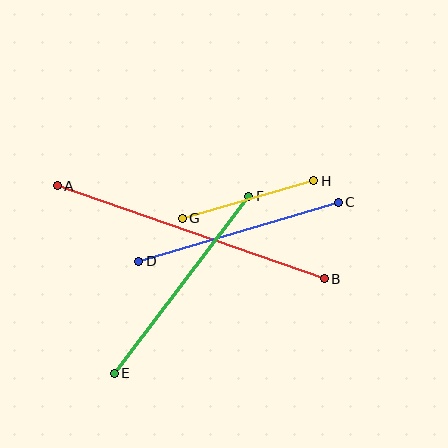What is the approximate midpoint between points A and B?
The midpoint is at approximately (191, 232) pixels.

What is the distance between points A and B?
The distance is approximately 283 pixels.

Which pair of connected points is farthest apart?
Points A and B are farthest apart.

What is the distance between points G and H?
The distance is approximately 137 pixels.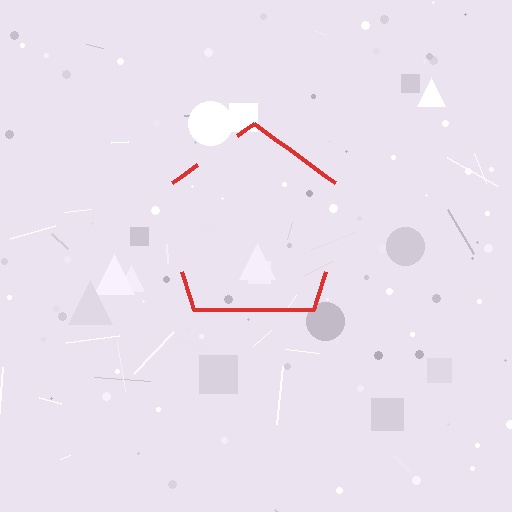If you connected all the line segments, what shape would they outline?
They would outline a pentagon.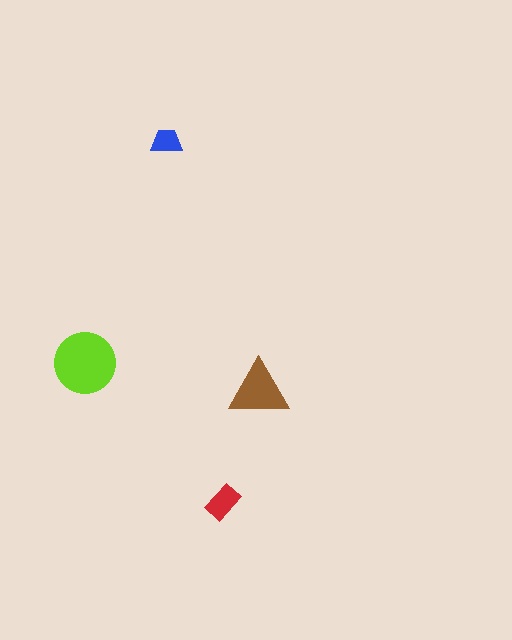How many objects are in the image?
There are 4 objects in the image.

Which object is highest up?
The blue trapezoid is topmost.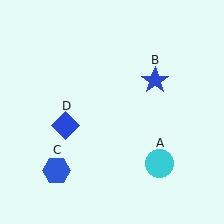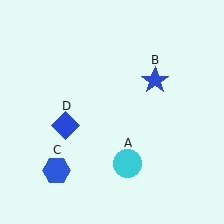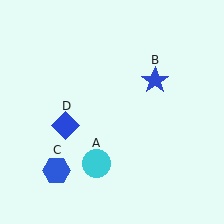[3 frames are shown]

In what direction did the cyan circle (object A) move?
The cyan circle (object A) moved left.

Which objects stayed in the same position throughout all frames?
Blue star (object B) and blue hexagon (object C) and blue diamond (object D) remained stationary.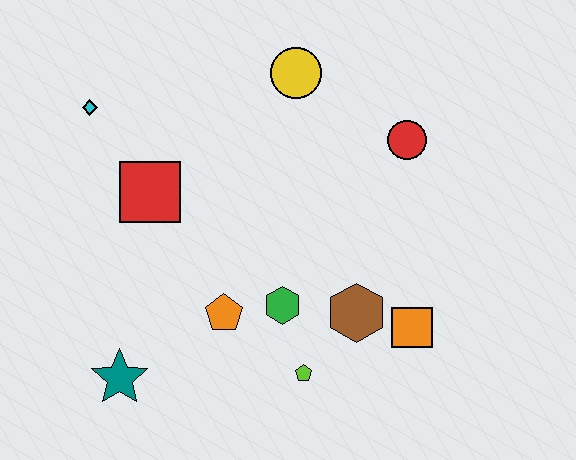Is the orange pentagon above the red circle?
No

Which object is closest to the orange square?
The brown hexagon is closest to the orange square.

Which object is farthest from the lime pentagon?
The cyan diamond is farthest from the lime pentagon.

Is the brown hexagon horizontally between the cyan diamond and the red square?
No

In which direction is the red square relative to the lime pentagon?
The red square is above the lime pentagon.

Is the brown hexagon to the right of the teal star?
Yes